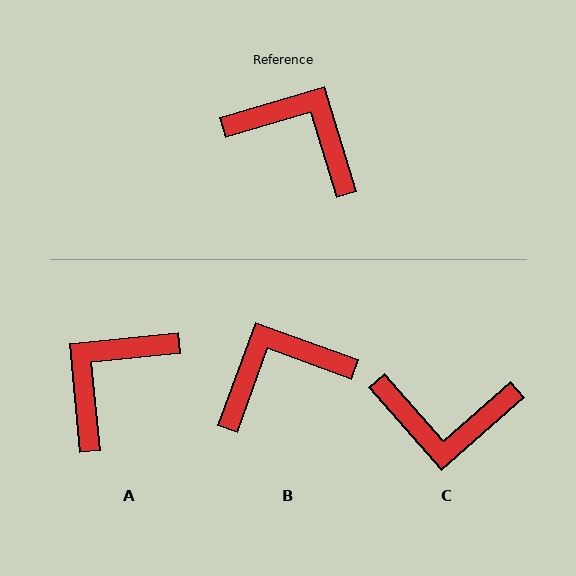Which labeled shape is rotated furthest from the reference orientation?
C, about 155 degrees away.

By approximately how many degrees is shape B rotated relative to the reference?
Approximately 53 degrees counter-clockwise.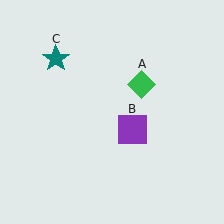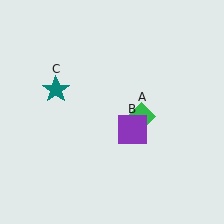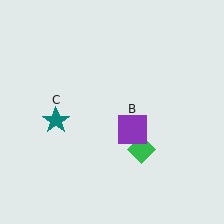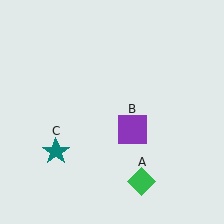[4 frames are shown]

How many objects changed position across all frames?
2 objects changed position: green diamond (object A), teal star (object C).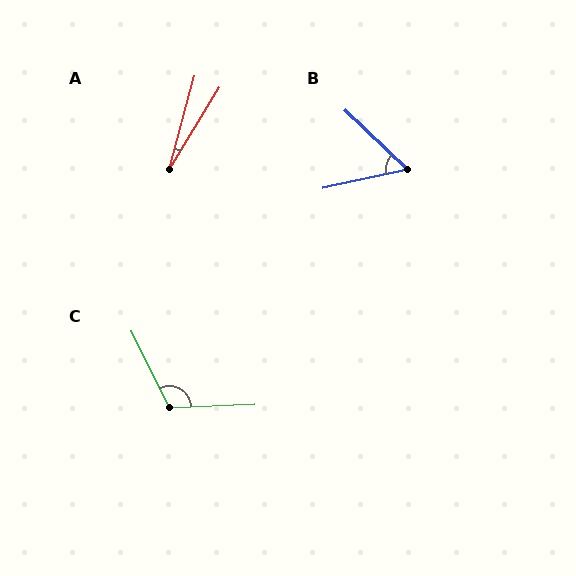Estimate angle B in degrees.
Approximately 56 degrees.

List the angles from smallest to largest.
A (16°), B (56°), C (114°).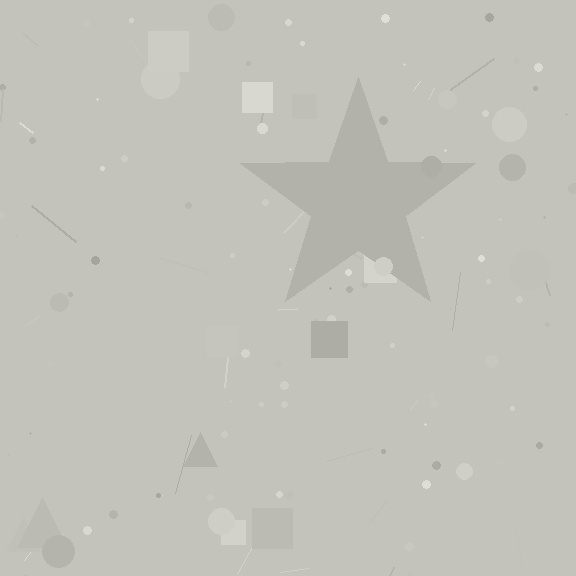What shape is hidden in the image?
A star is hidden in the image.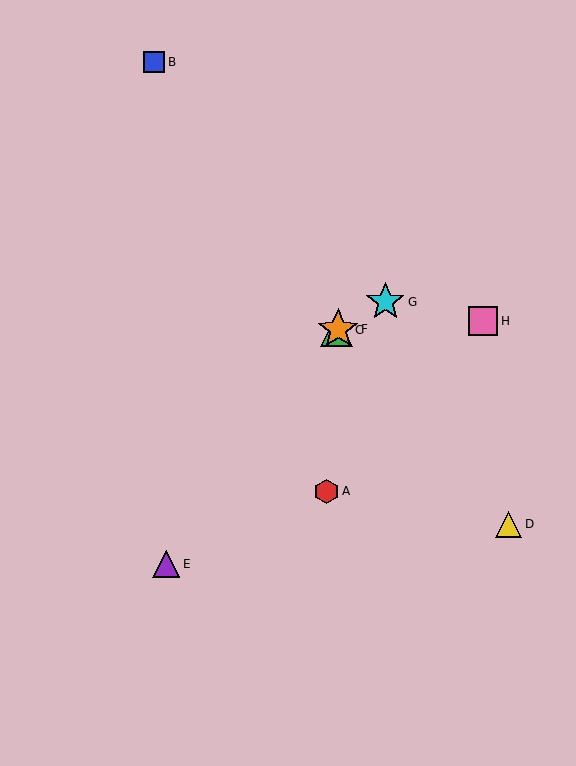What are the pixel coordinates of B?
Object B is at (154, 62).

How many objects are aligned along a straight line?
3 objects (C, F, G) are aligned along a straight line.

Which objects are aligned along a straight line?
Objects C, F, G are aligned along a straight line.